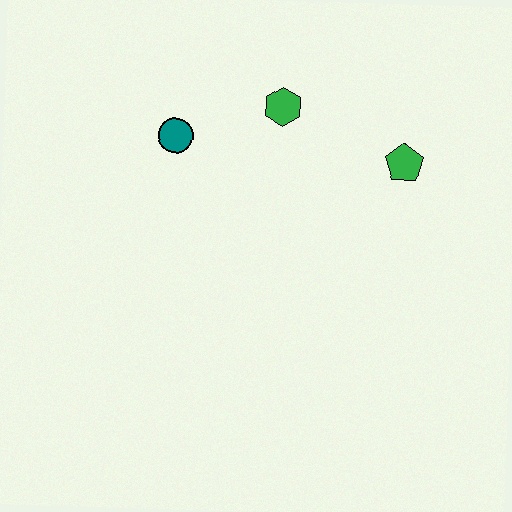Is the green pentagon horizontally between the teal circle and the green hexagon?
No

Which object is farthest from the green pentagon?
The teal circle is farthest from the green pentagon.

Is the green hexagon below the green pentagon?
No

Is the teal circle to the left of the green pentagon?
Yes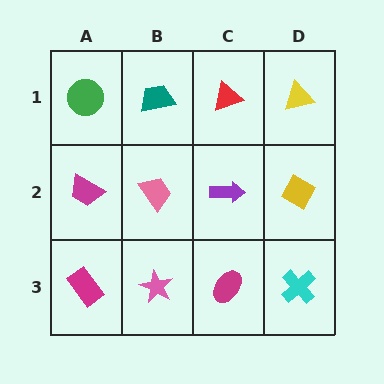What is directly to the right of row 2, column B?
A purple arrow.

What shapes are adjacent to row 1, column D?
A yellow diamond (row 2, column D), a red triangle (row 1, column C).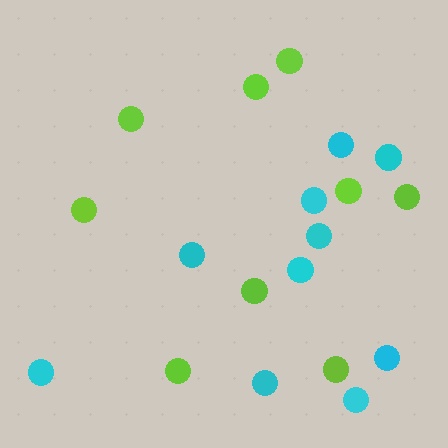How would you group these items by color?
There are 2 groups: one group of cyan circles (10) and one group of lime circles (9).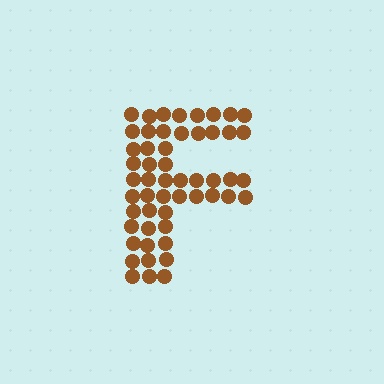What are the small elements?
The small elements are circles.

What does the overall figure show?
The overall figure shows the letter F.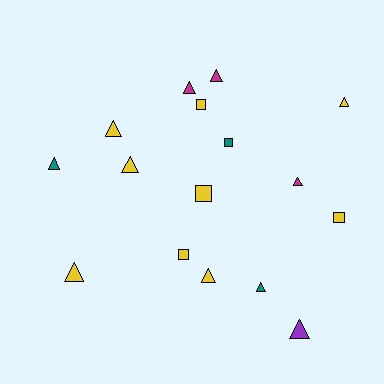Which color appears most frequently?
Yellow, with 9 objects.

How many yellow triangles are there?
There are 5 yellow triangles.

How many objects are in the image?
There are 16 objects.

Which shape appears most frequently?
Triangle, with 11 objects.